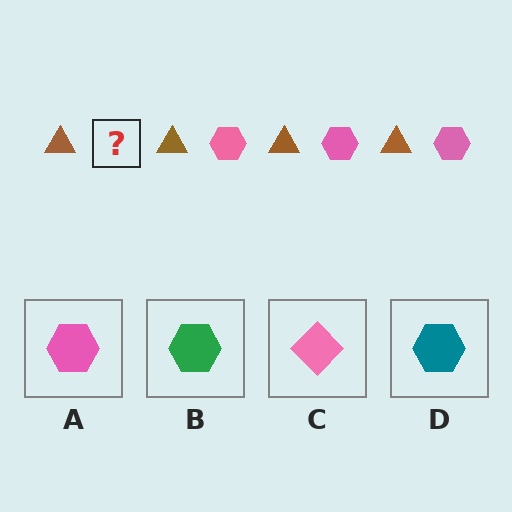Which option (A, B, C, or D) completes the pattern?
A.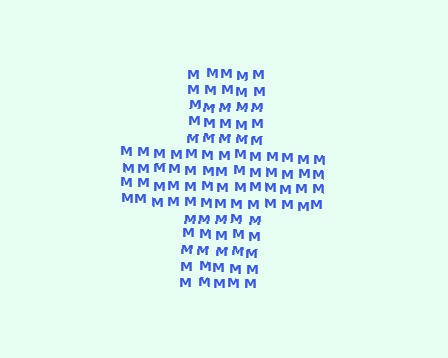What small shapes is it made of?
It is made of small letter M's.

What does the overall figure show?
The overall figure shows a cross.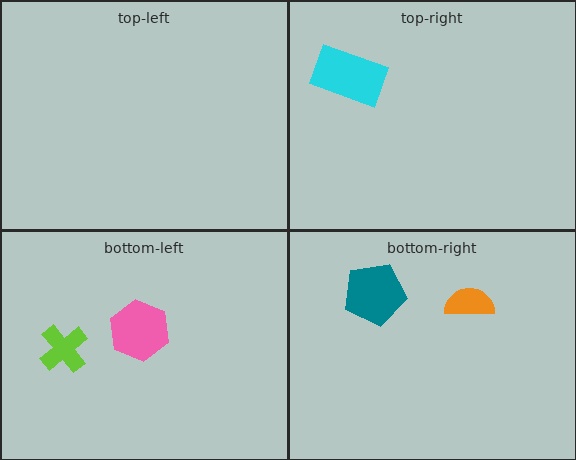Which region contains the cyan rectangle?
The top-right region.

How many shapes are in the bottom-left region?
2.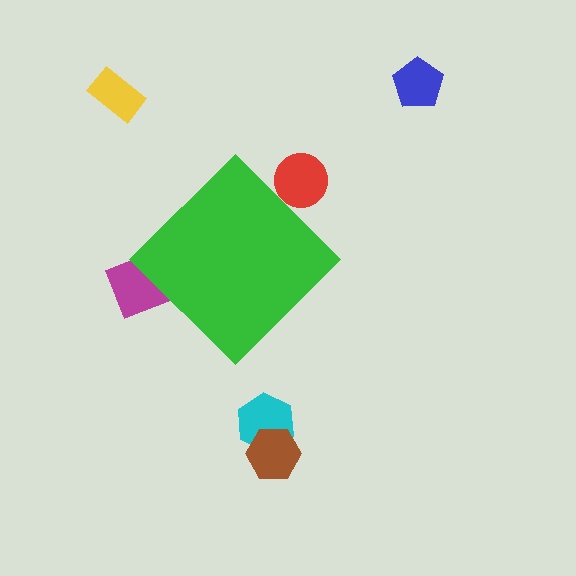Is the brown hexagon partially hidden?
No, the brown hexagon is fully visible.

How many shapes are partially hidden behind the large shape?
2 shapes are partially hidden.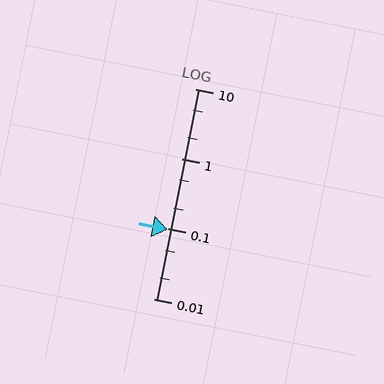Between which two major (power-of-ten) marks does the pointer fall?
The pointer is between 0.01 and 0.1.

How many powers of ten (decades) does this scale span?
The scale spans 3 decades, from 0.01 to 10.